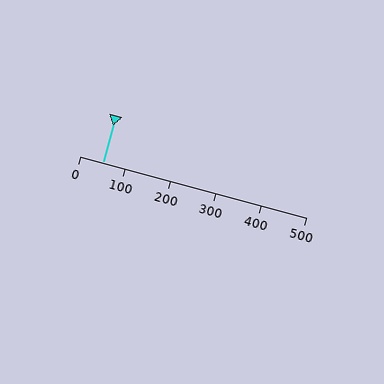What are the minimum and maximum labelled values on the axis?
The axis runs from 0 to 500.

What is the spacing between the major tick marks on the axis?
The major ticks are spaced 100 apart.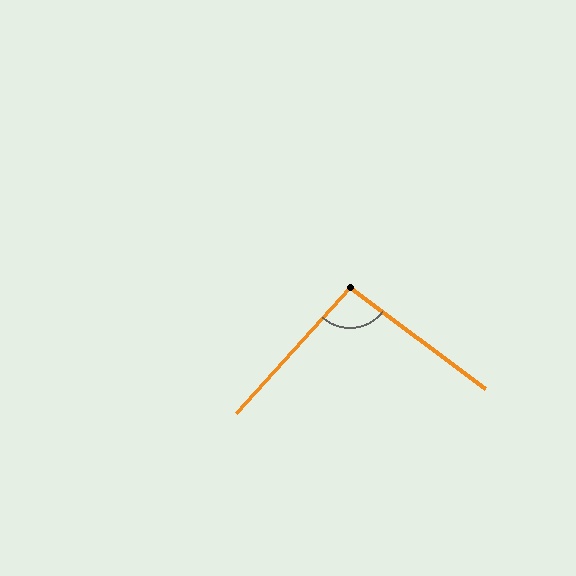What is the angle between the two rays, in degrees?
Approximately 95 degrees.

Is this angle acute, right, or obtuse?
It is obtuse.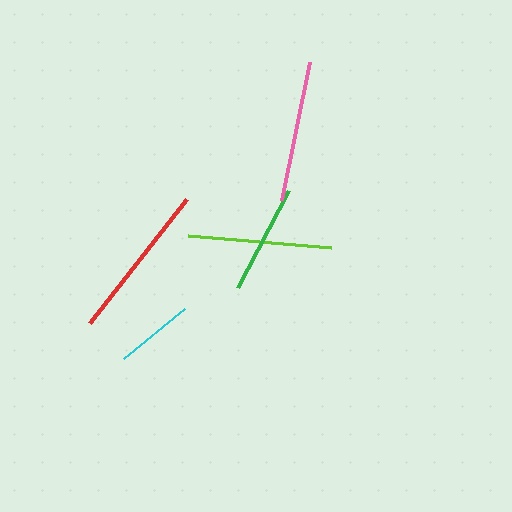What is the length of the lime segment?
The lime segment is approximately 143 pixels long.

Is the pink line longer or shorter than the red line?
The red line is longer than the pink line.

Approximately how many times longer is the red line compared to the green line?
The red line is approximately 1.4 times the length of the green line.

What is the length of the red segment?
The red segment is approximately 158 pixels long.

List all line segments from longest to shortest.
From longest to shortest: red, lime, pink, green, cyan.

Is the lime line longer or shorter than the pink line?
The lime line is longer than the pink line.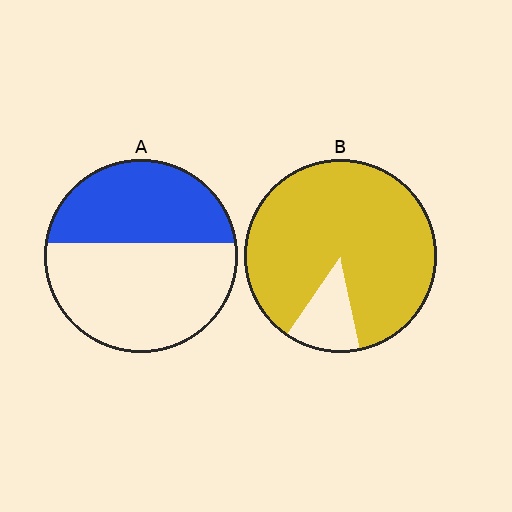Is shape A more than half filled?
No.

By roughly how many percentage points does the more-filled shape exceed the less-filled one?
By roughly 45 percentage points (B over A).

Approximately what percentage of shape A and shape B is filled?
A is approximately 40% and B is approximately 85%.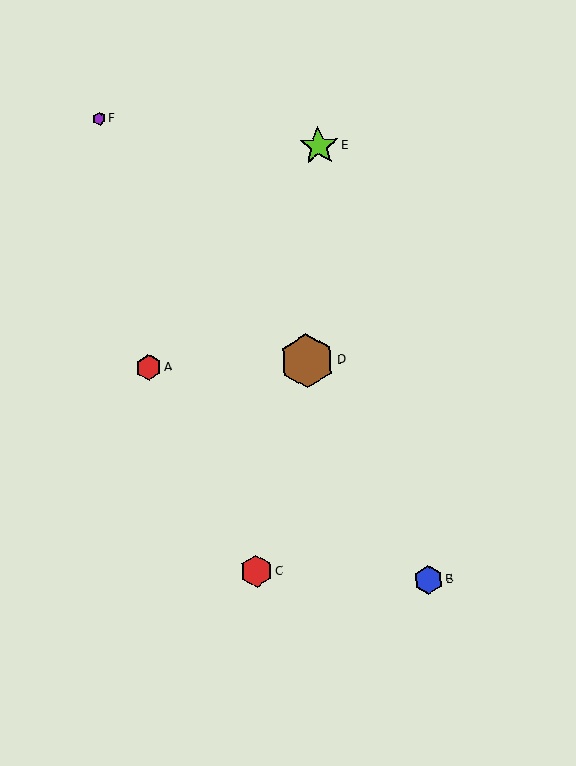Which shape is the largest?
The brown hexagon (labeled D) is the largest.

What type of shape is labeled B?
Shape B is a blue hexagon.